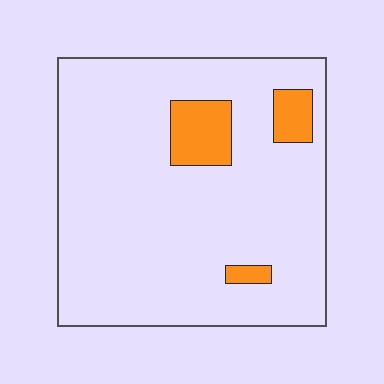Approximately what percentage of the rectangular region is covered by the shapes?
Approximately 10%.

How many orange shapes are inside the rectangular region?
3.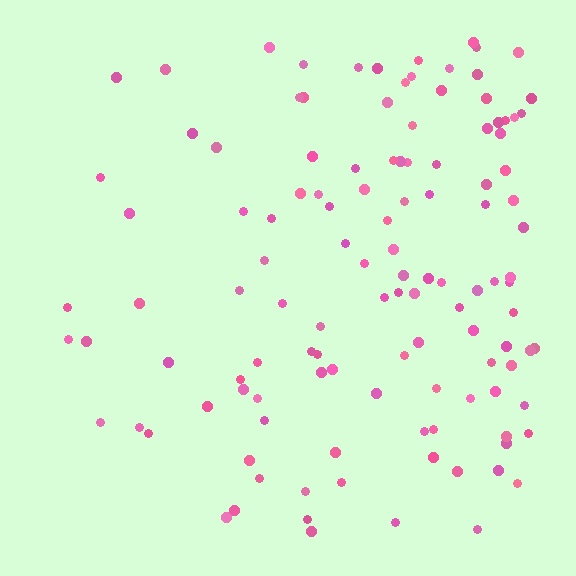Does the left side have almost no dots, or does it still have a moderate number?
Still a moderate number, just noticeably fewer than the right.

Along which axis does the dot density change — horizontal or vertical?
Horizontal.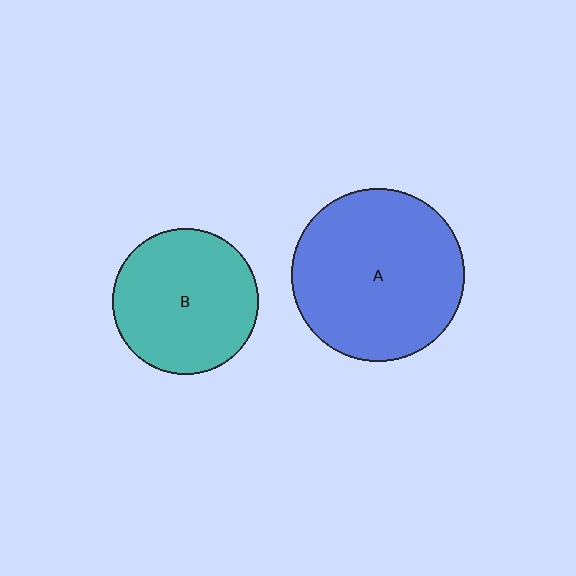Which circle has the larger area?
Circle A (blue).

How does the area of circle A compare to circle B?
Approximately 1.4 times.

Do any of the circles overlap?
No, none of the circles overlap.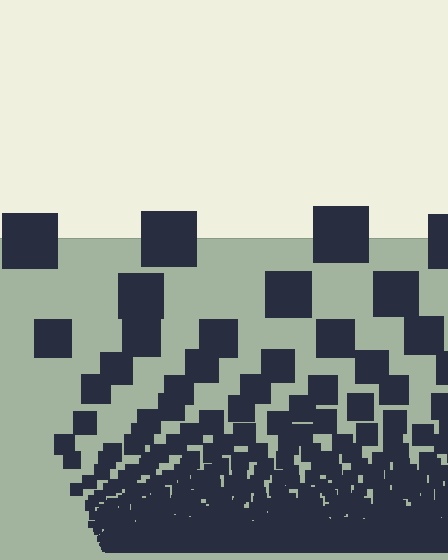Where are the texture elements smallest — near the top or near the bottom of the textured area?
Near the bottom.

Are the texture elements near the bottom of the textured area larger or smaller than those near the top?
Smaller. The gradient is inverted — elements near the bottom are smaller and denser.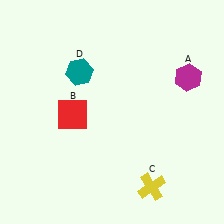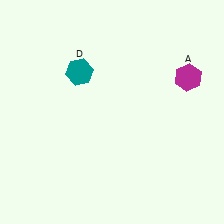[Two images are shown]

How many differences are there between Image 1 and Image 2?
There are 2 differences between the two images.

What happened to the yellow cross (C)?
The yellow cross (C) was removed in Image 2. It was in the bottom-right area of Image 1.